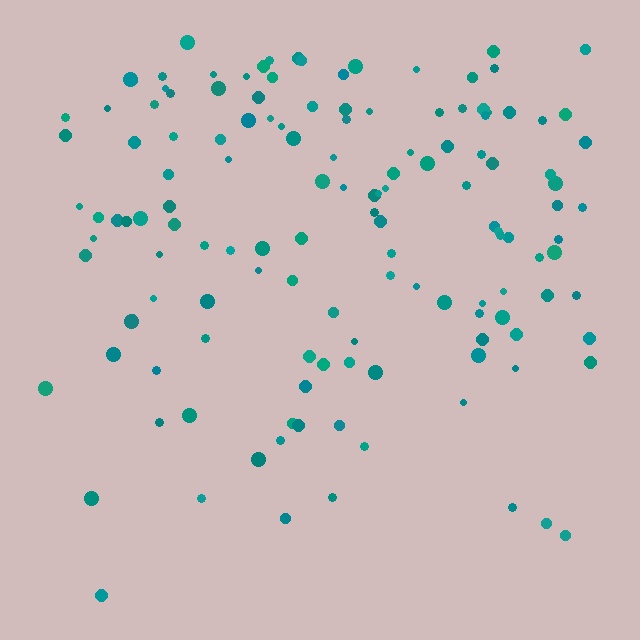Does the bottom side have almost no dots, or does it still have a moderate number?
Still a moderate number, just noticeably fewer than the top.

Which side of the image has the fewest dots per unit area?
The bottom.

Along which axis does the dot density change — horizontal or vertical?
Vertical.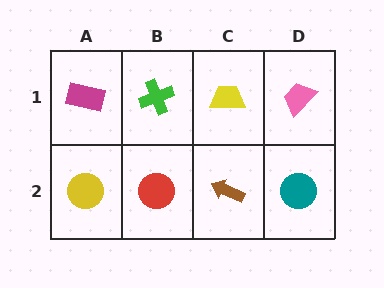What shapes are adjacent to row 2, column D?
A pink trapezoid (row 1, column D), a brown arrow (row 2, column C).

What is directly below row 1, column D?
A teal circle.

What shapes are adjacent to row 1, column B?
A red circle (row 2, column B), a magenta rectangle (row 1, column A), a yellow trapezoid (row 1, column C).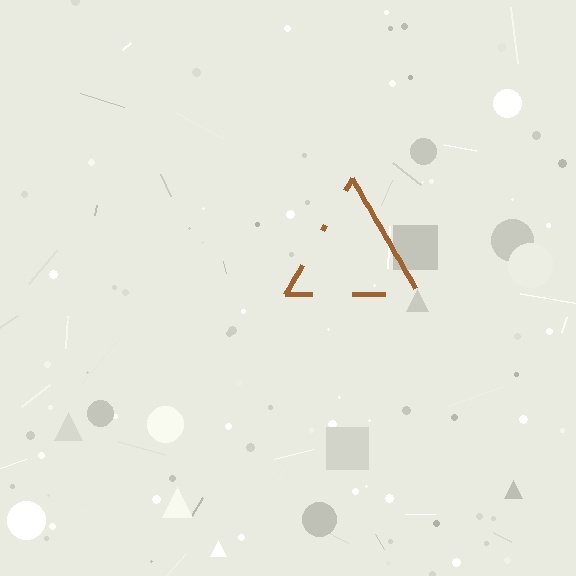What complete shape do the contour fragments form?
The contour fragments form a triangle.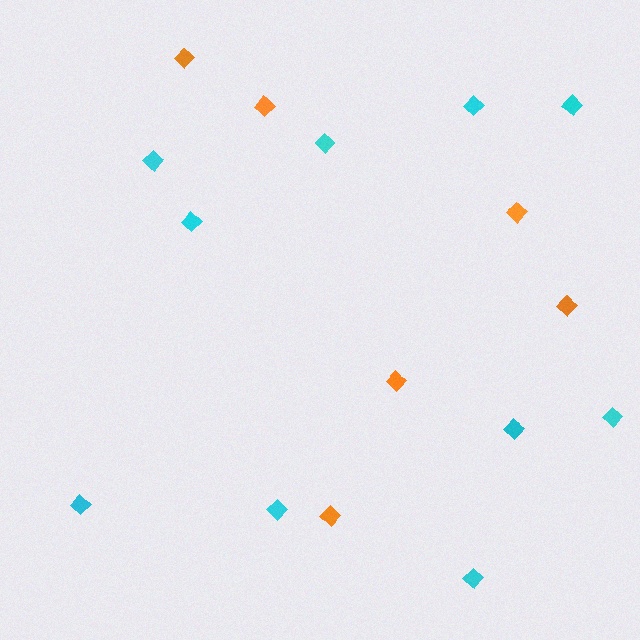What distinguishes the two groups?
There are 2 groups: one group of cyan diamonds (10) and one group of orange diamonds (6).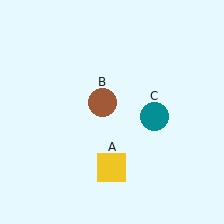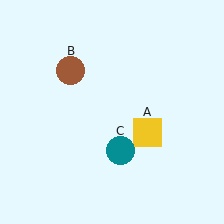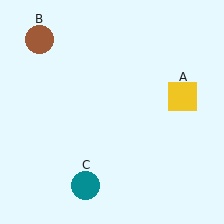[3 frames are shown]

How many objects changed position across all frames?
3 objects changed position: yellow square (object A), brown circle (object B), teal circle (object C).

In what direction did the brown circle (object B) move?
The brown circle (object B) moved up and to the left.